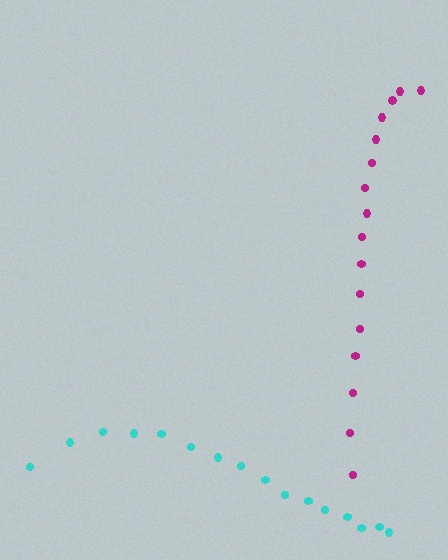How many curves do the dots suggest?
There are 2 distinct paths.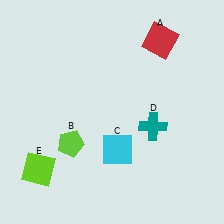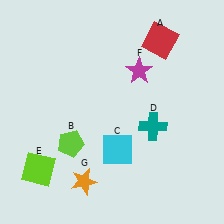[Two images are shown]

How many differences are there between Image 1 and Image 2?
There are 2 differences between the two images.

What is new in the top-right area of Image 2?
A magenta star (F) was added in the top-right area of Image 2.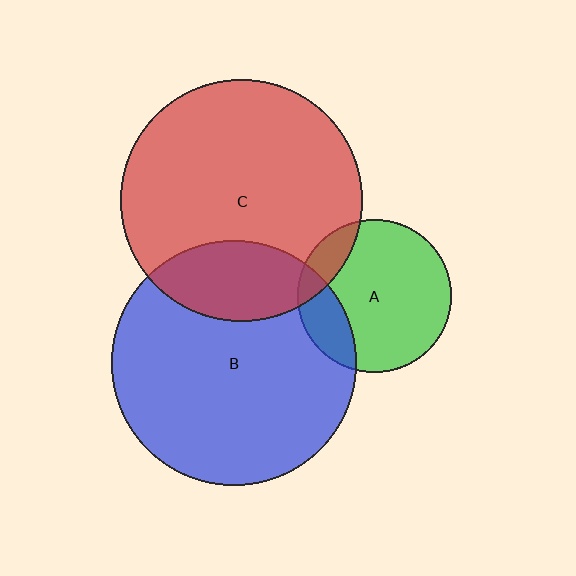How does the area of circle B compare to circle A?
Approximately 2.6 times.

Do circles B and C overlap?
Yes.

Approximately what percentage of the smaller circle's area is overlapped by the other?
Approximately 20%.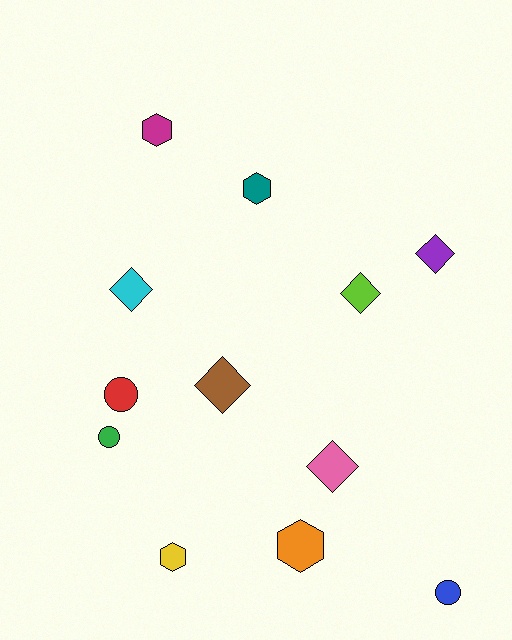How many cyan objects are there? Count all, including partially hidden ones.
There is 1 cyan object.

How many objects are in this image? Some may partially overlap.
There are 12 objects.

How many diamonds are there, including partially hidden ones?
There are 5 diamonds.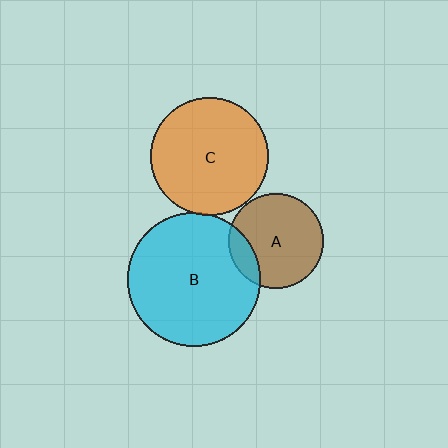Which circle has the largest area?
Circle B (cyan).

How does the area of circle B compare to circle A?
Approximately 2.0 times.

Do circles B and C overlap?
Yes.